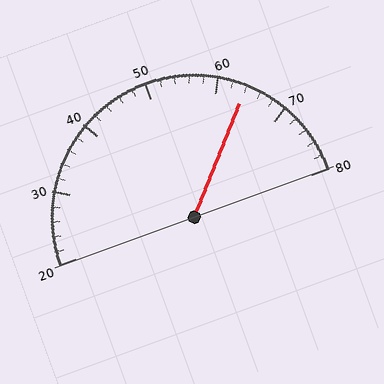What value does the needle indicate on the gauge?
The needle indicates approximately 64.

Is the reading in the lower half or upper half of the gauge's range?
The reading is in the upper half of the range (20 to 80).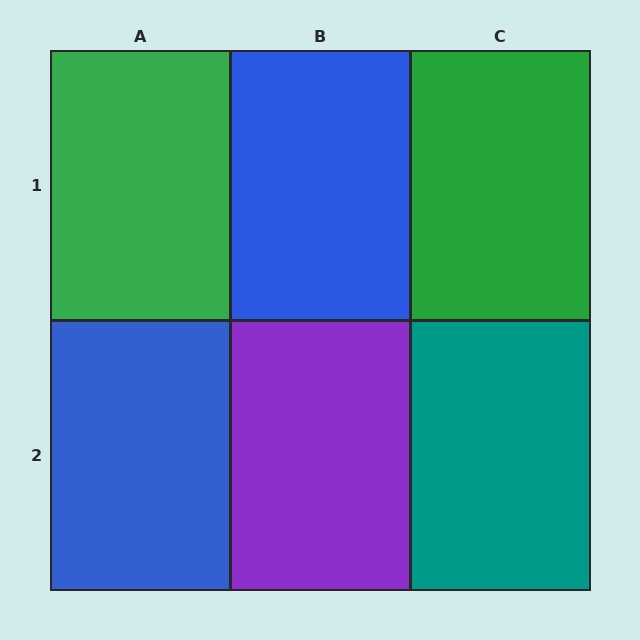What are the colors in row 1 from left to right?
Green, blue, green.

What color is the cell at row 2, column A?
Blue.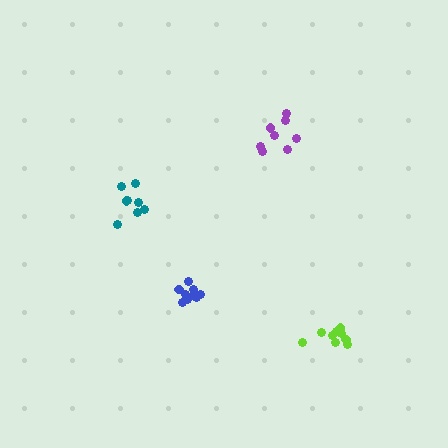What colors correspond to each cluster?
The clusters are colored: blue, teal, lime, purple.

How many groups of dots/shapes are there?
There are 4 groups.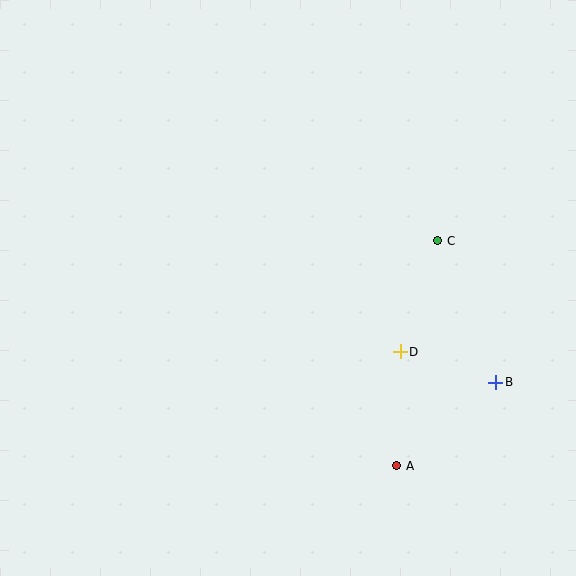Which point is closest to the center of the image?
Point D at (400, 352) is closest to the center.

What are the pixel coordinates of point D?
Point D is at (400, 352).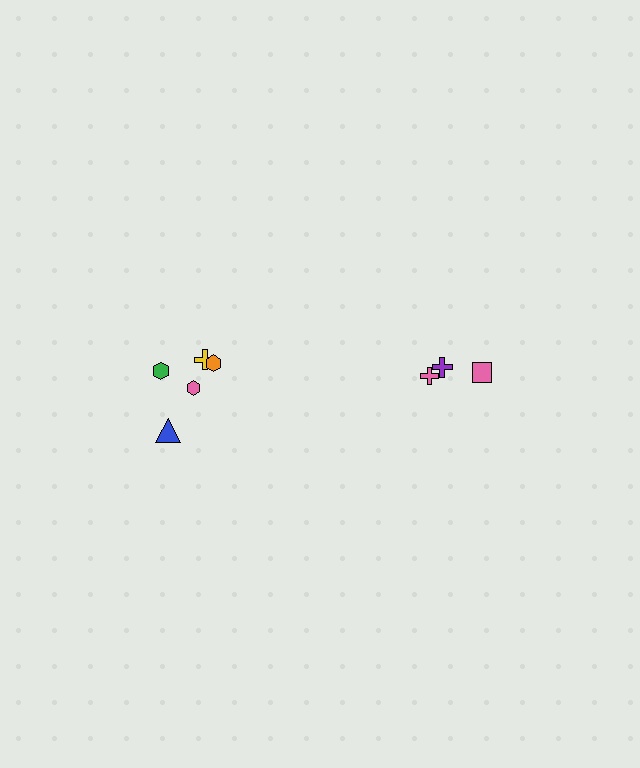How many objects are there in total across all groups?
There are 8 objects.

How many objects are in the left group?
There are 5 objects.